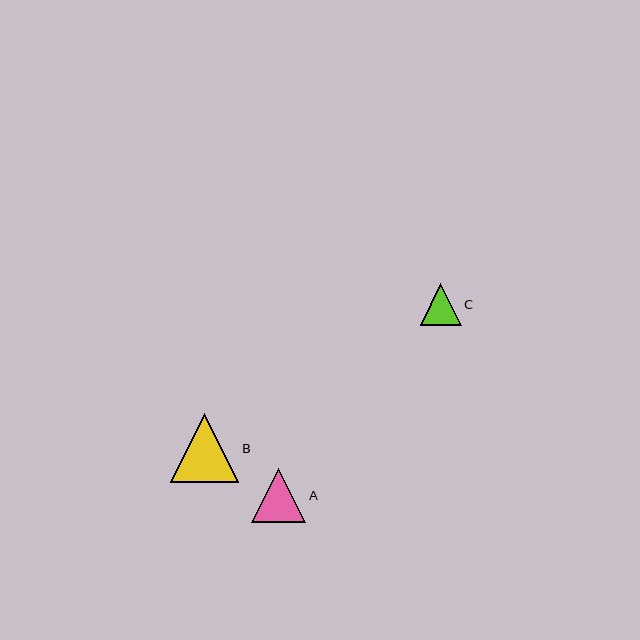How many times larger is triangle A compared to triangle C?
Triangle A is approximately 1.3 times the size of triangle C.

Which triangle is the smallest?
Triangle C is the smallest with a size of approximately 41 pixels.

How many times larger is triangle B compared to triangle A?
Triangle B is approximately 1.3 times the size of triangle A.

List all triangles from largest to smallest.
From largest to smallest: B, A, C.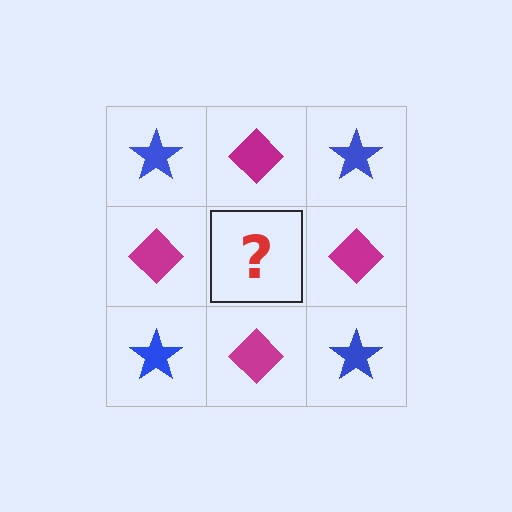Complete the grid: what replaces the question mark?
The question mark should be replaced with a blue star.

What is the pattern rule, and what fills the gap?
The rule is that it alternates blue star and magenta diamond in a checkerboard pattern. The gap should be filled with a blue star.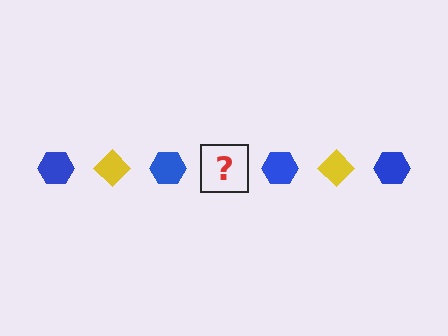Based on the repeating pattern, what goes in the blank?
The blank should be a yellow diamond.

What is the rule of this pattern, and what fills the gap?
The rule is that the pattern alternates between blue hexagon and yellow diamond. The gap should be filled with a yellow diamond.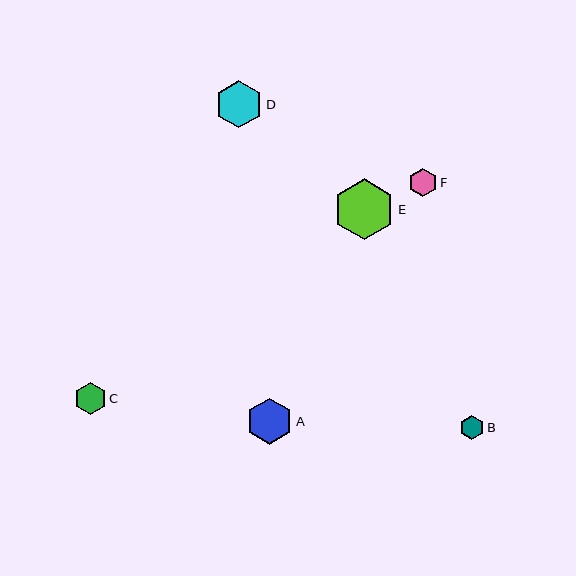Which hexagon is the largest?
Hexagon E is the largest with a size of approximately 61 pixels.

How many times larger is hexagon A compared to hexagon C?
Hexagon A is approximately 1.5 times the size of hexagon C.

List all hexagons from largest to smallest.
From largest to smallest: E, D, A, C, F, B.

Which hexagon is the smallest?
Hexagon B is the smallest with a size of approximately 24 pixels.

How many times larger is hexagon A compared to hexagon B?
Hexagon A is approximately 1.9 times the size of hexagon B.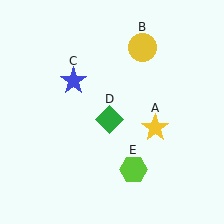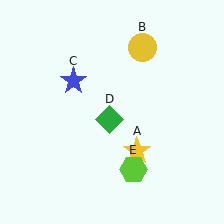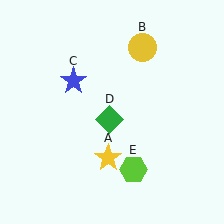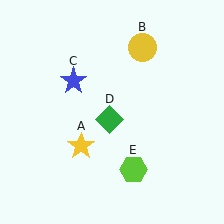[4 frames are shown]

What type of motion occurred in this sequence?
The yellow star (object A) rotated clockwise around the center of the scene.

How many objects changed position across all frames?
1 object changed position: yellow star (object A).